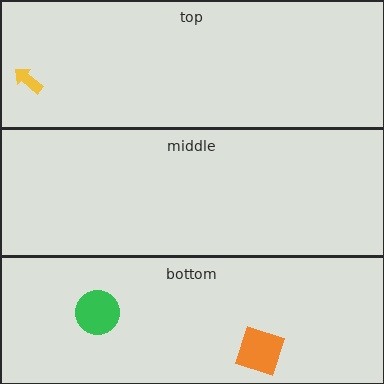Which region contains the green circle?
The bottom region.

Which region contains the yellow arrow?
The top region.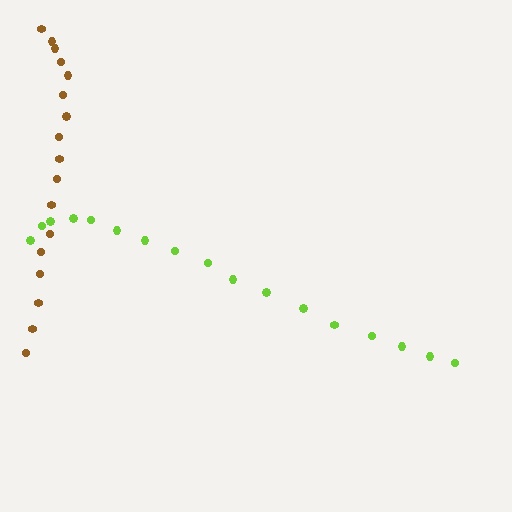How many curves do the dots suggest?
There are 2 distinct paths.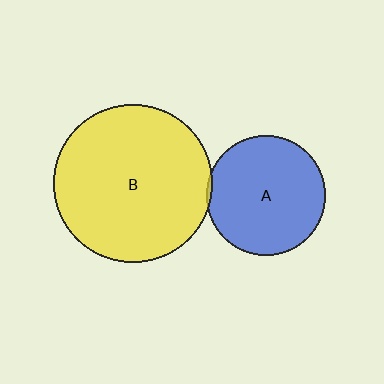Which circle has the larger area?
Circle B (yellow).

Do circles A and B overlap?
Yes.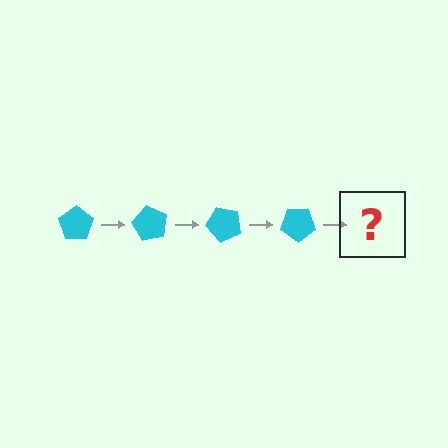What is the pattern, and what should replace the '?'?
The pattern is that the pentagon rotates 60 degrees each step. The '?' should be a cyan pentagon rotated 240 degrees.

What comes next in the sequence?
The next element should be a cyan pentagon rotated 240 degrees.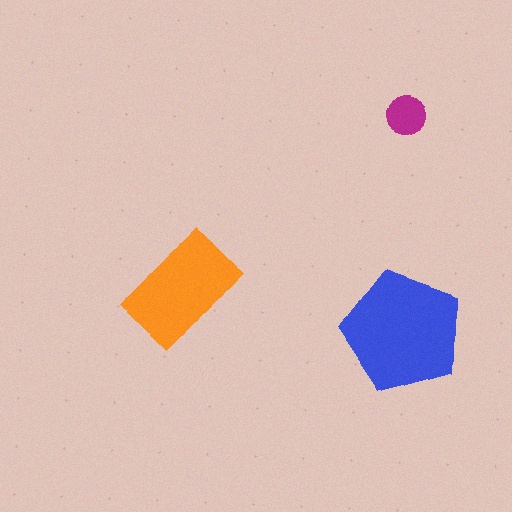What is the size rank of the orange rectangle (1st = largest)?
2nd.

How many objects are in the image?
There are 3 objects in the image.